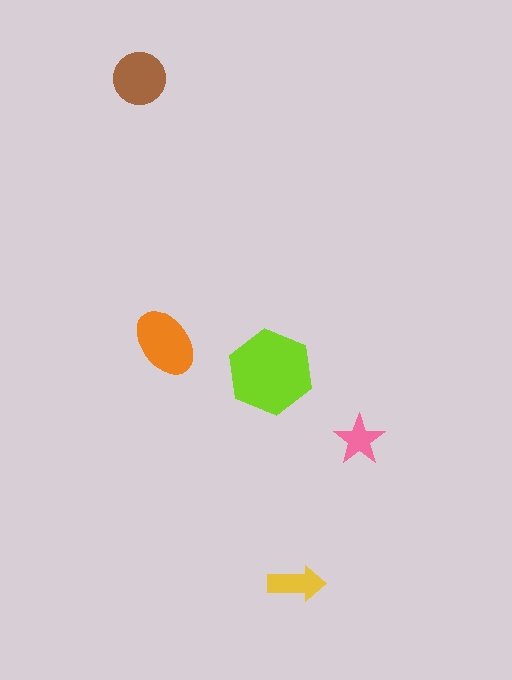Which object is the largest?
The lime hexagon.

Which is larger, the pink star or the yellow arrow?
The yellow arrow.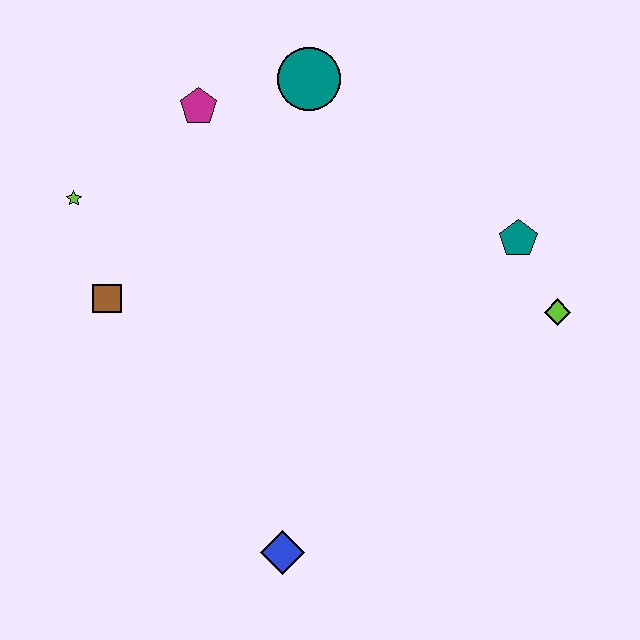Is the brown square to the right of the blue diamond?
No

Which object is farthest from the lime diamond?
The lime star is farthest from the lime diamond.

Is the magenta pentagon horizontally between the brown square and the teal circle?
Yes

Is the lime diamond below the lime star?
Yes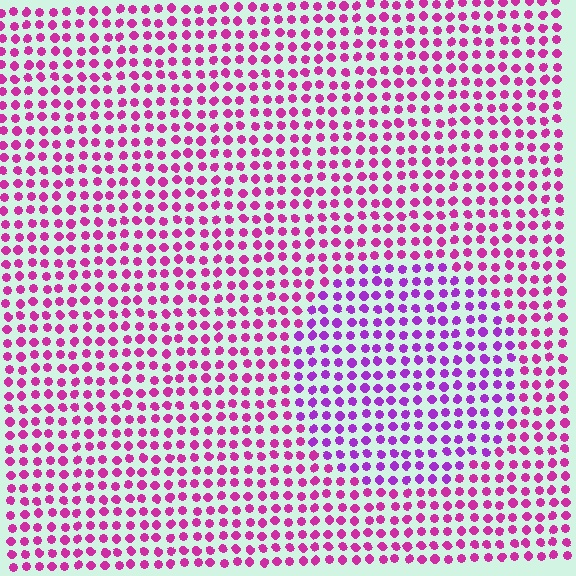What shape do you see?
I see a circle.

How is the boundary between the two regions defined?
The boundary is defined purely by a slight shift in hue (about 31 degrees). Spacing, size, and orientation are identical on both sides.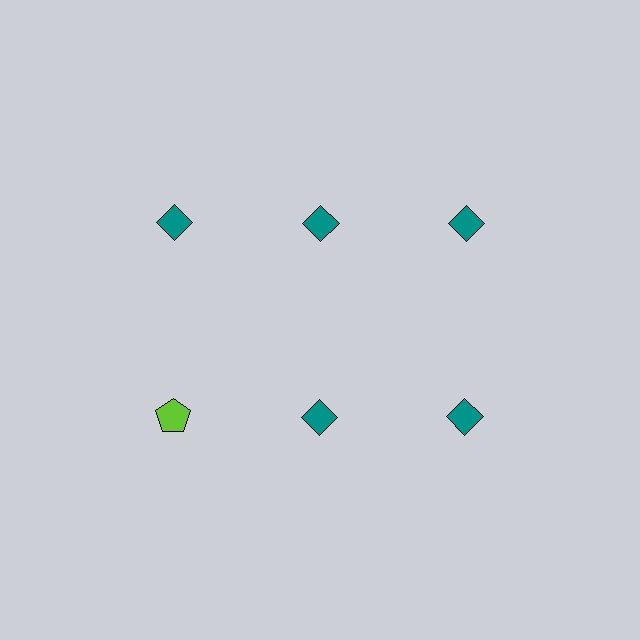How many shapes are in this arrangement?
There are 6 shapes arranged in a grid pattern.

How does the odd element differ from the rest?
It differs in both color (lime instead of teal) and shape (pentagon instead of diamond).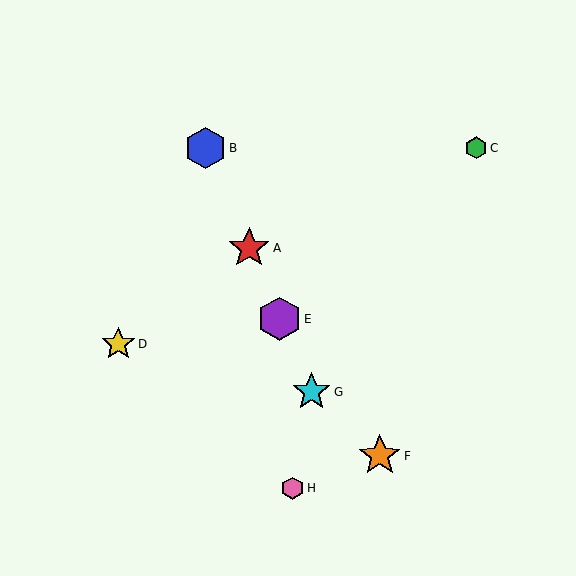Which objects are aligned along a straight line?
Objects A, B, E, G are aligned along a straight line.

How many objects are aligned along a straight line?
4 objects (A, B, E, G) are aligned along a straight line.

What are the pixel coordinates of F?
Object F is at (380, 456).